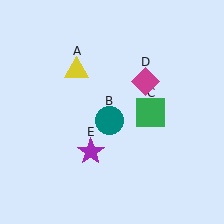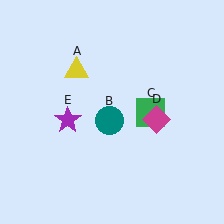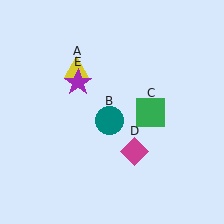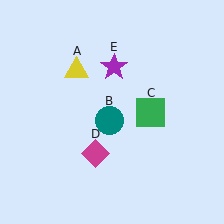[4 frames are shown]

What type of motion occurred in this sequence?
The magenta diamond (object D), purple star (object E) rotated clockwise around the center of the scene.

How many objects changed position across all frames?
2 objects changed position: magenta diamond (object D), purple star (object E).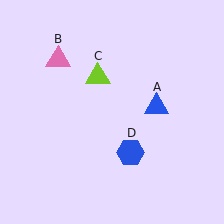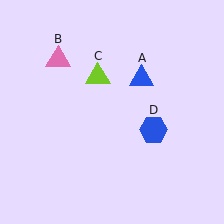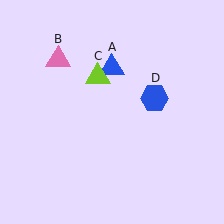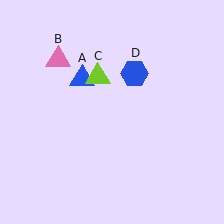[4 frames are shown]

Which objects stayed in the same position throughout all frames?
Pink triangle (object B) and lime triangle (object C) remained stationary.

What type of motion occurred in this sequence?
The blue triangle (object A), blue hexagon (object D) rotated counterclockwise around the center of the scene.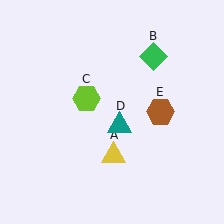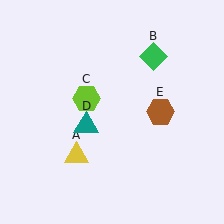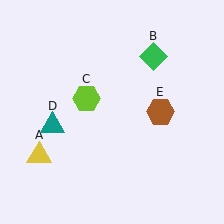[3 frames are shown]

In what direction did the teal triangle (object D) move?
The teal triangle (object D) moved left.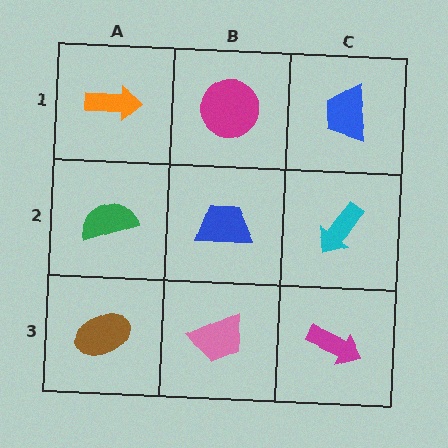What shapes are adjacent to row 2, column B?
A magenta circle (row 1, column B), a pink trapezoid (row 3, column B), a green semicircle (row 2, column A), a cyan arrow (row 2, column C).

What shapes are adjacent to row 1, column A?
A green semicircle (row 2, column A), a magenta circle (row 1, column B).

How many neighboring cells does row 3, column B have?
3.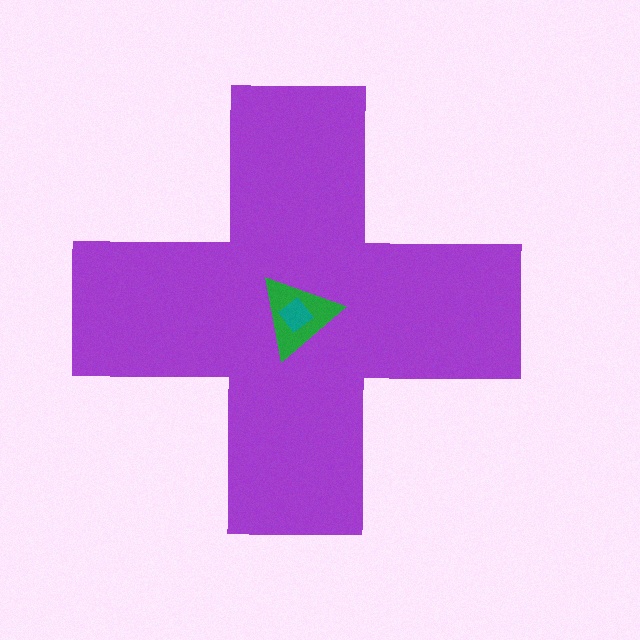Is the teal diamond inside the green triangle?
Yes.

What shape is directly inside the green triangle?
The teal diamond.